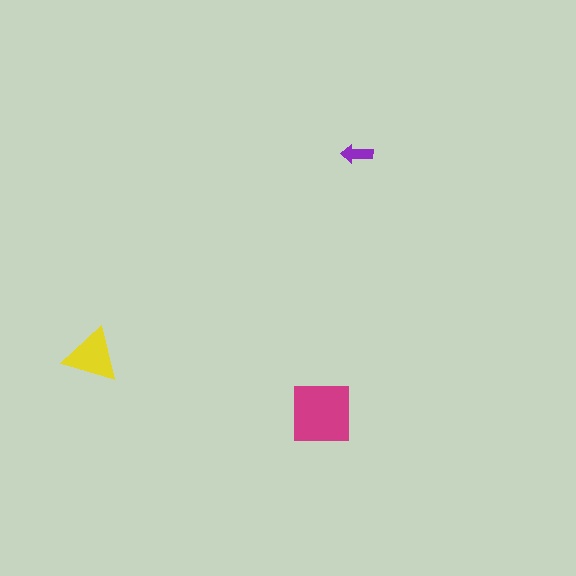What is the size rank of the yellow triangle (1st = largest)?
2nd.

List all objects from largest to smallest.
The magenta square, the yellow triangle, the purple arrow.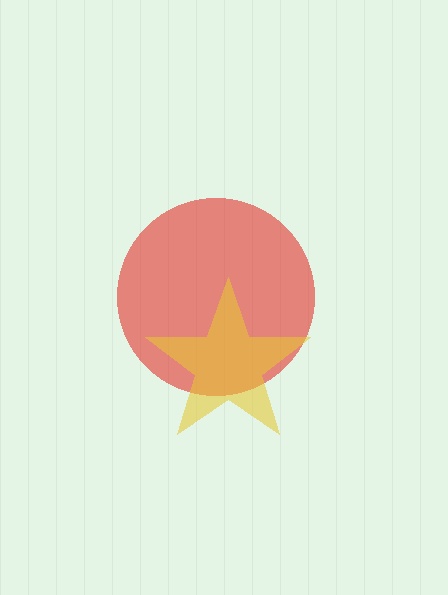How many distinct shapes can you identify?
There are 2 distinct shapes: a red circle, a yellow star.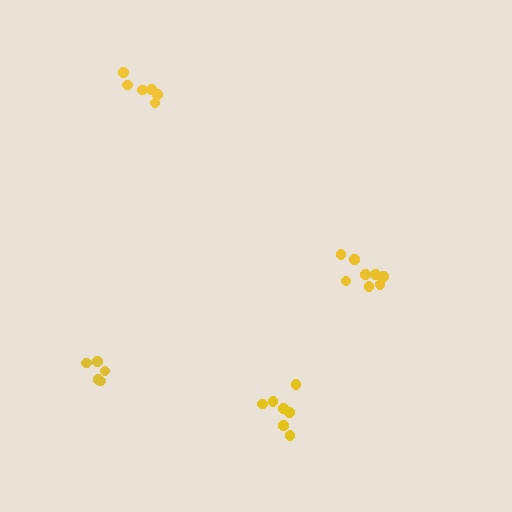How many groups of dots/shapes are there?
There are 4 groups.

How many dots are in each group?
Group 1: 6 dots, Group 2: 7 dots, Group 3: 5 dots, Group 4: 8 dots (26 total).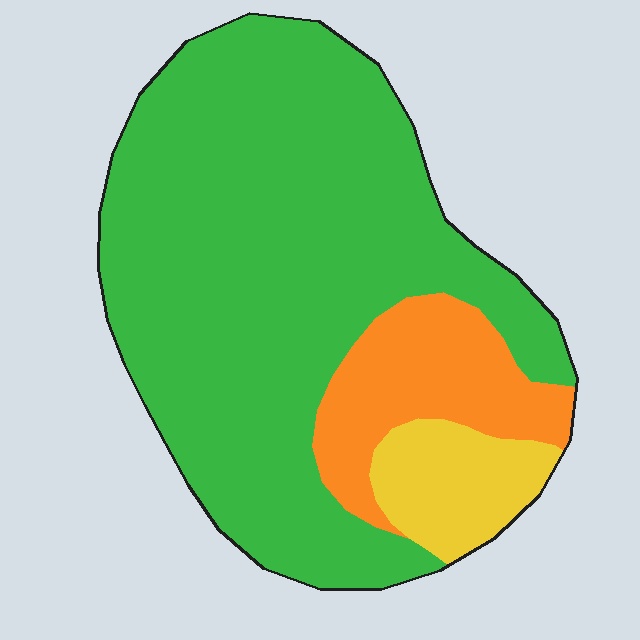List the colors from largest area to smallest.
From largest to smallest: green, orange, yellow.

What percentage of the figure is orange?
Orange covers around 15% of the figure.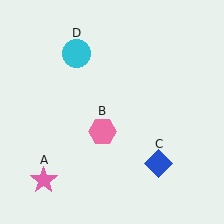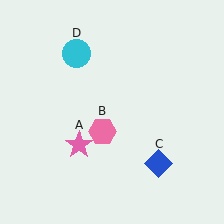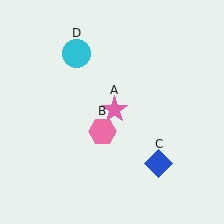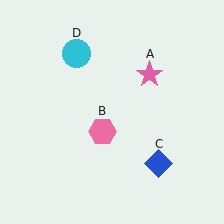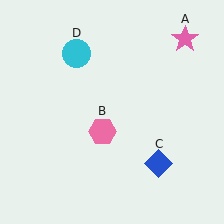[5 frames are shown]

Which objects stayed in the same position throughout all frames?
Pink hexagon (object B) and blue diamond (object C) and cyan circle (object D) remained stationary.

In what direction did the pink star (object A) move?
The pink star (object A) moved up and to the right.